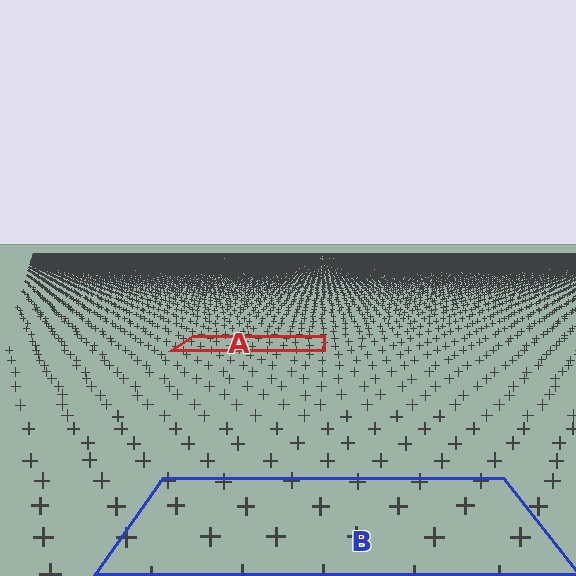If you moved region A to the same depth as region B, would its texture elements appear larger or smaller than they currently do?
They would appear larger. At a closer depth, the same texture elements are projected at a bigger on-screen size.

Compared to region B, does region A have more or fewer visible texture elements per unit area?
Region A has more texture elements per unit area — they are packed more densely because it is farther away.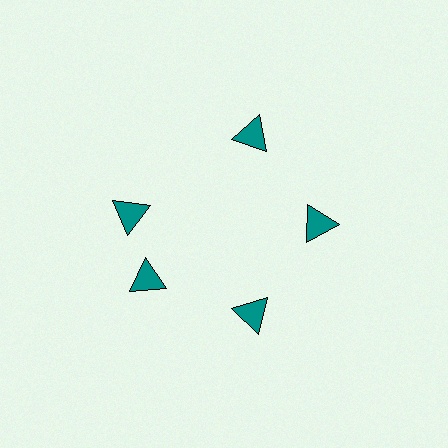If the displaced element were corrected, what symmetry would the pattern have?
It would have 5-fold rotational symmetry — the pattern would map onto itself every 72 degrees.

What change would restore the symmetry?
The symmetry would be restored by rotating it back into even spacing with its neighbors so that all 5 triangles sit at equal angles and equal distance from the center.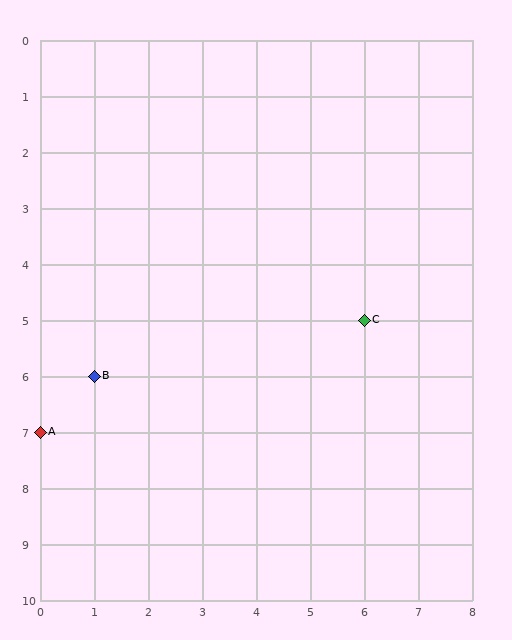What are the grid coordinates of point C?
Point C is at grid coordinates (6, 5).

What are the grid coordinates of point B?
Point B is at grid coordinates (1, 6).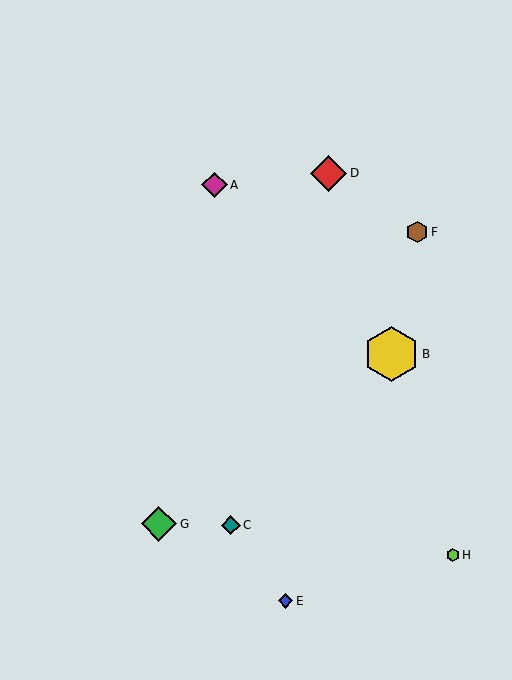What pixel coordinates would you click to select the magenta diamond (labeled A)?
Click at (214, 185) to select the magenta diamond A.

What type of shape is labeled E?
Shape E is a blue diamond.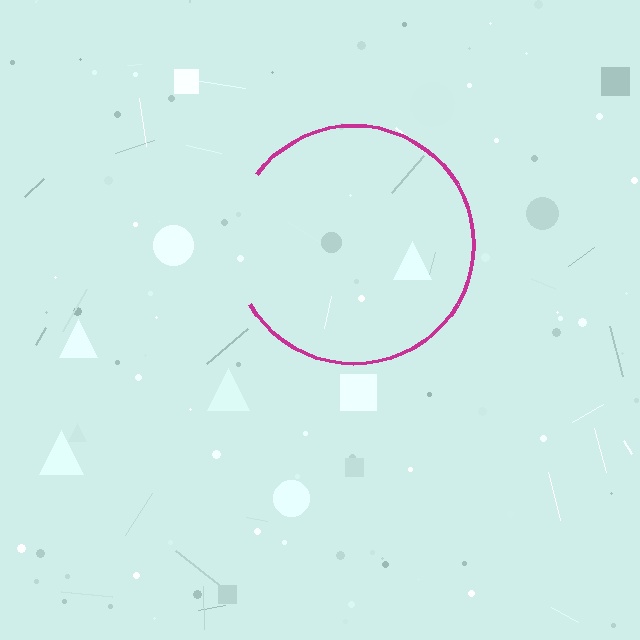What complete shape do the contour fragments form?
The contour fragments form a circle.